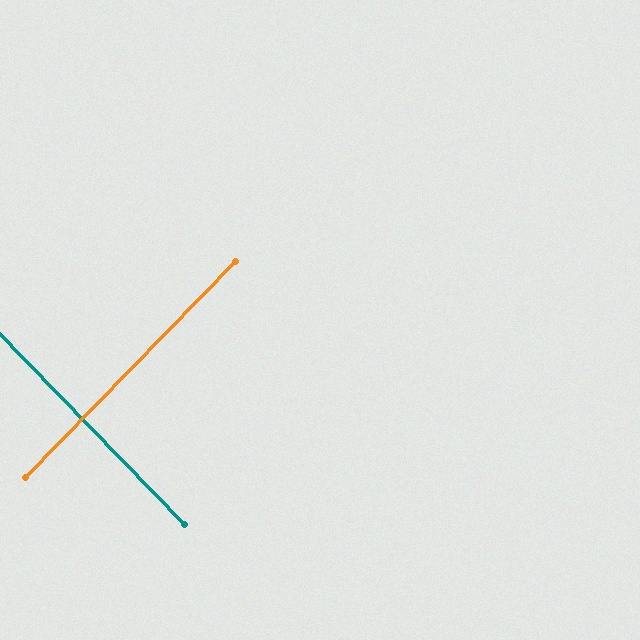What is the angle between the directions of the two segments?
Approximately 88 degrees.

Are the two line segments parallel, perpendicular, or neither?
Perpendicular — they meet at approximately 88°.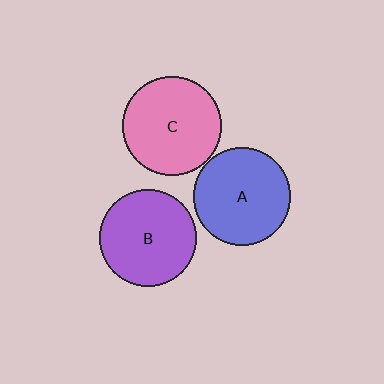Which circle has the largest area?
Circle C (pink).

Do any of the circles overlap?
No, none of the circles overlap.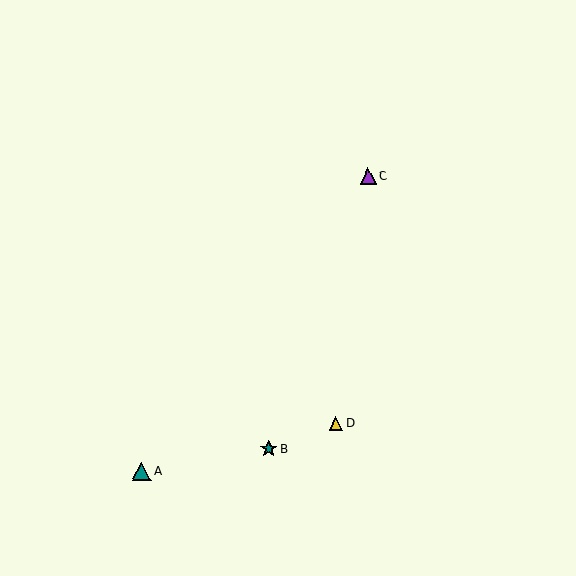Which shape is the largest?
The teal triangle (labeled A) is the largest.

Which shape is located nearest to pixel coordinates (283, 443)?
The teal star (labeled B) at (269, 449) is nearest to that location.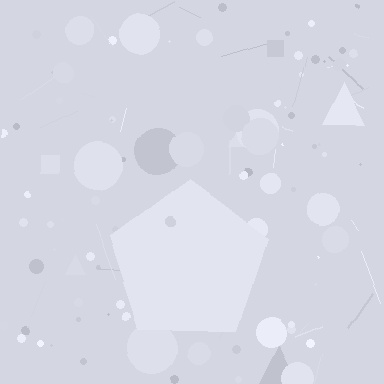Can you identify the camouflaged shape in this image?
The camouflaged shape is a pentagon.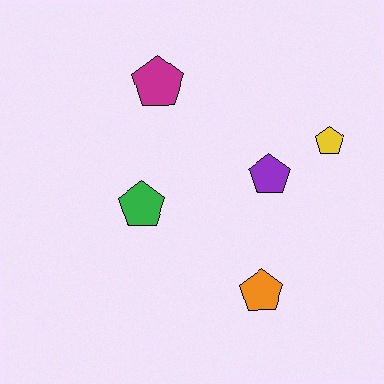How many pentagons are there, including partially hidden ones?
There are 5 pentagons.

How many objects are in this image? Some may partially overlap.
There are 5 objects.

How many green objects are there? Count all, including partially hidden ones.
There is 1 green object.